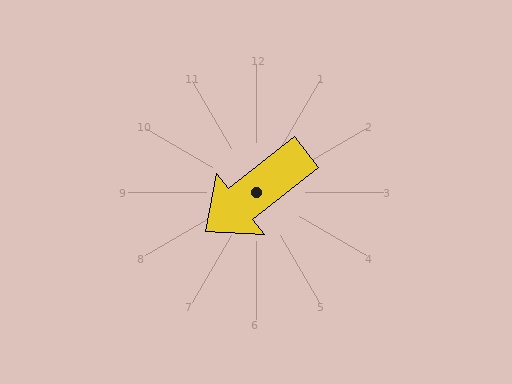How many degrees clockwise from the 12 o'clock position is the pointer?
Approximately 232 degrees.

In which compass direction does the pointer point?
Southwest.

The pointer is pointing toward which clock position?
Roughly 8 o'clock.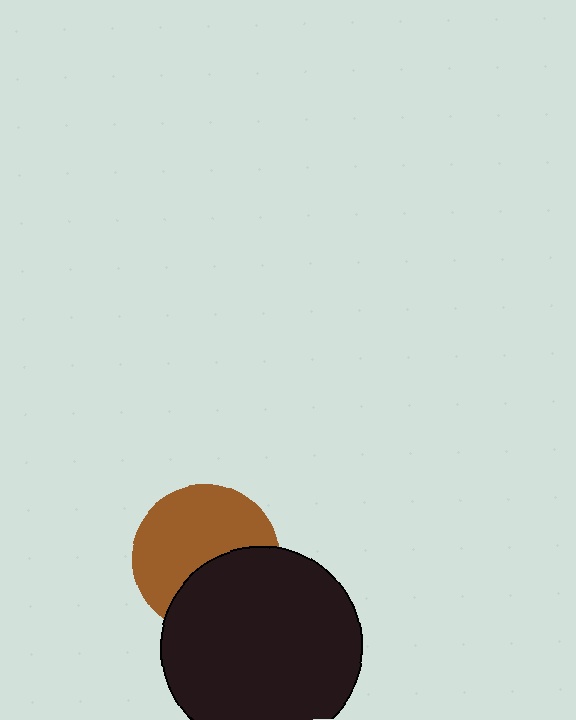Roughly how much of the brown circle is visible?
About half of it is visible (roughly 61%).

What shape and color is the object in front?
The object in front is a black circle.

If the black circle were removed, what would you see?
You would see the complete brown circle.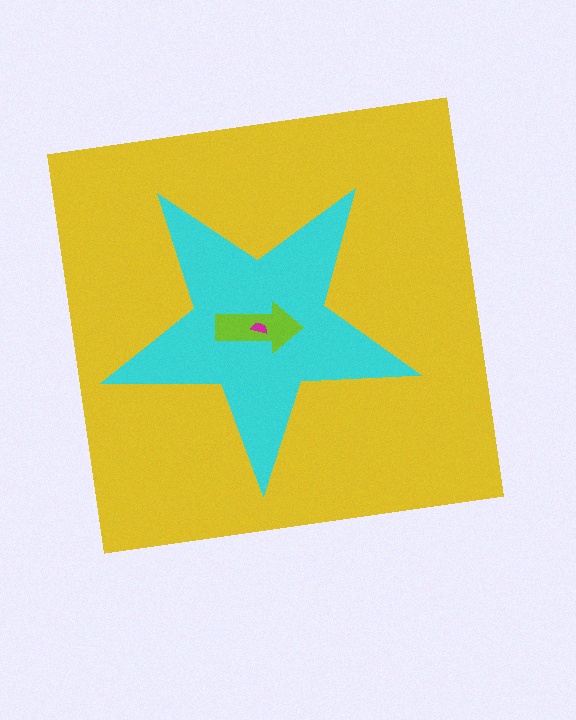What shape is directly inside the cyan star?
The lime arrow.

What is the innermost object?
The magenta semicircle.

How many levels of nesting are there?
4.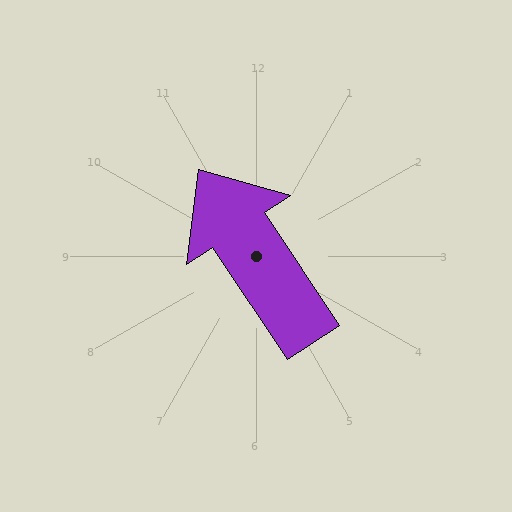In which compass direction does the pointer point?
Northwest.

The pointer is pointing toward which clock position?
Roughly 11 o'clock.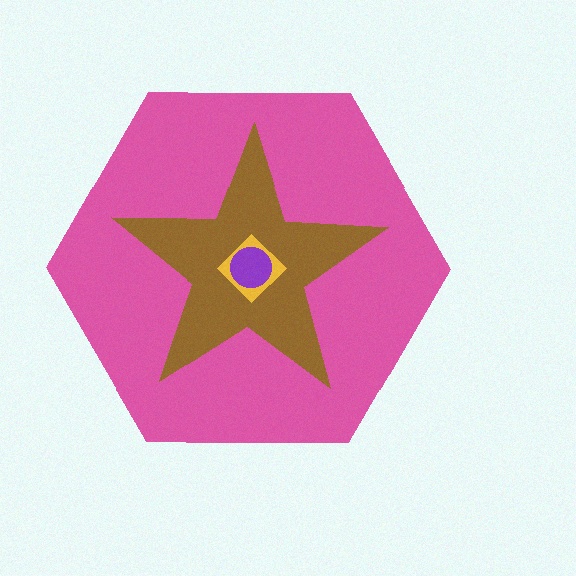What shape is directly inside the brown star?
The yellow diamond.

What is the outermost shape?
The pink hexagon.